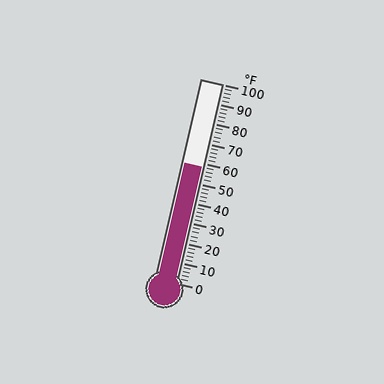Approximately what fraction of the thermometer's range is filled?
The thermometer is filled to approximately 60% of its range.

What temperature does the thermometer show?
The thermometer shows approximately 58°F.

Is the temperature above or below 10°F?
The temperature is above 10°F.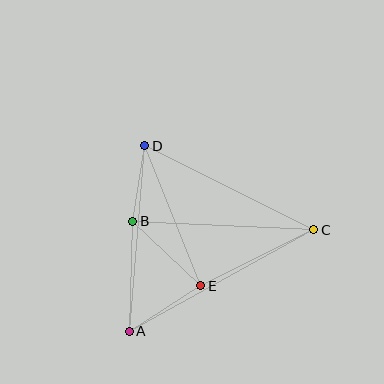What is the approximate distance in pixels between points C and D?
The distance between C and D is approximately 189 pixels.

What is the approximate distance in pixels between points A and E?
The distance between A and E is approximately 85 pixels.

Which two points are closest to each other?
Points B and D are closest to each other.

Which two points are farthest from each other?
Points A and C are farthest from each other.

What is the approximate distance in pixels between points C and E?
The distance between C and E is approximately 126 pixels.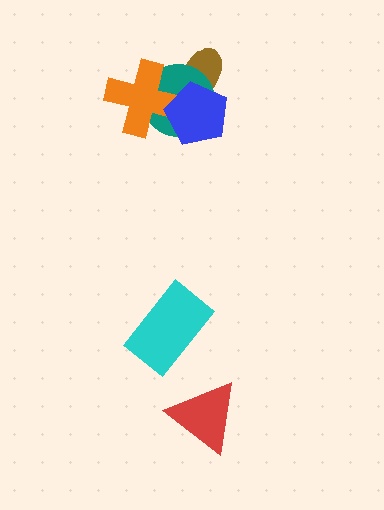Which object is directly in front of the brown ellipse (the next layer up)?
The teal circle is directly in front of the brown ellipse.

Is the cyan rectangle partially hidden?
No, no other shape covers it.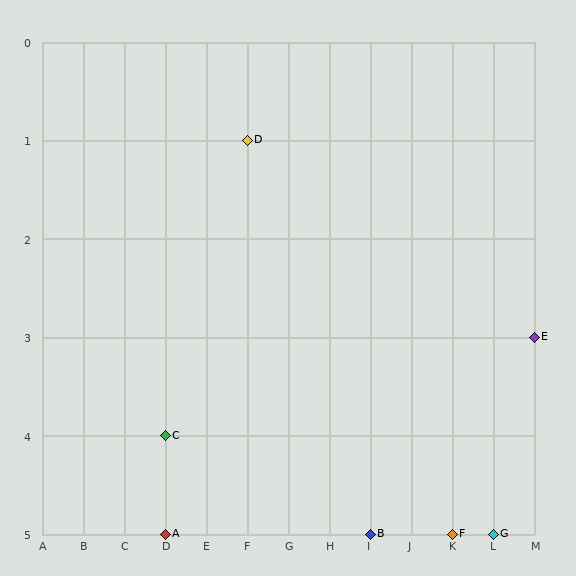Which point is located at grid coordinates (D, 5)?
Point A is at (D, 5).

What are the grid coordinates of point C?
Point C is at grid coordinates (D, 4).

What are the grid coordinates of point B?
Point B is at grid coordinates (I, 5).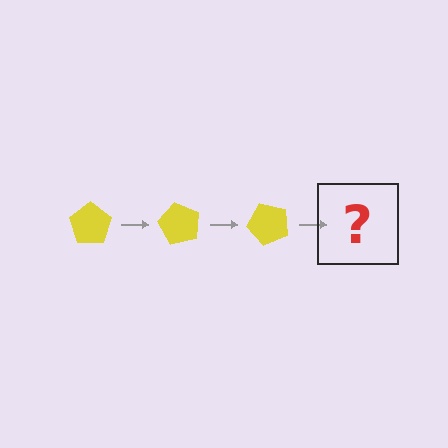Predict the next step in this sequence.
The next step is a yellow pentagon rotated 180 degrees.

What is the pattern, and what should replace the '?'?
The pattern is that the pentagon rotates 60 degrees each step. The '?' should be a yellow pentagon rotated 180 degrees.